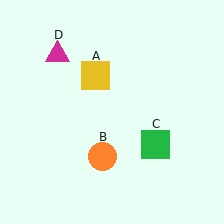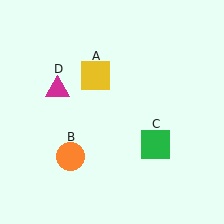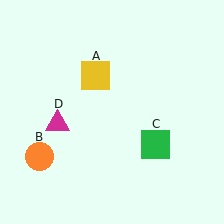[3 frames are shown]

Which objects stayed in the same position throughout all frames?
Yellow square (object A) and green square (object C) remained stationary.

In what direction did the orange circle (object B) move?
The orange circle (object B) moved left.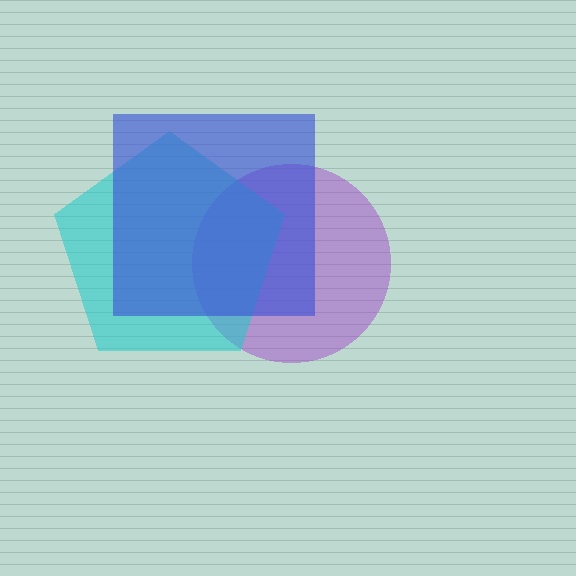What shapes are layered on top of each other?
The layered shapes are: a purple circle, a cyan pentagon, a blue square.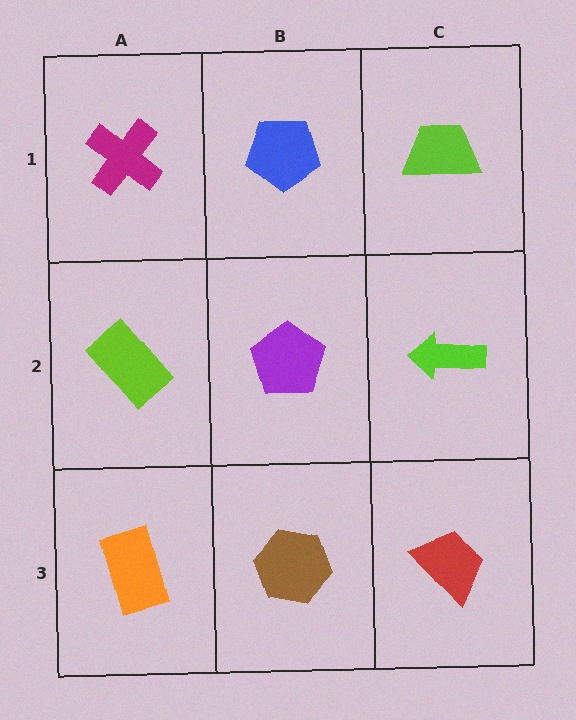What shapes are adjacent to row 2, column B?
A blue pentagon (row 1, column B), a brown hexagon (row 3, column B), a lime rectangle (row 2, column A), a lime arrow (row 2, column C).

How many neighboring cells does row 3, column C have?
2.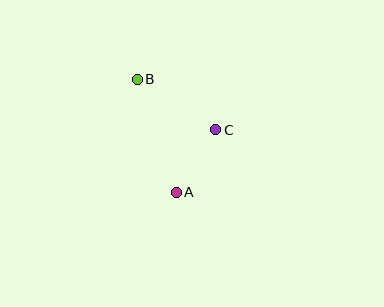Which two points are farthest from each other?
Points A and B are farthest from each other.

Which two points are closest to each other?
Points A and C are closest to each other.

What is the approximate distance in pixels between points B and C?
The distance between B and C is approximately 93 pixels.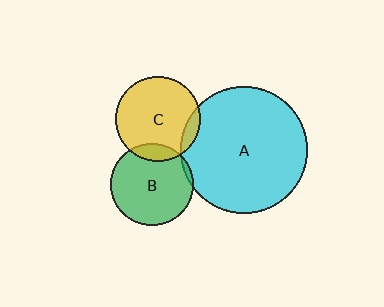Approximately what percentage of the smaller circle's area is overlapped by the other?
Approximately 10%.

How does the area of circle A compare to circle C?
Approximately 2.2 times.